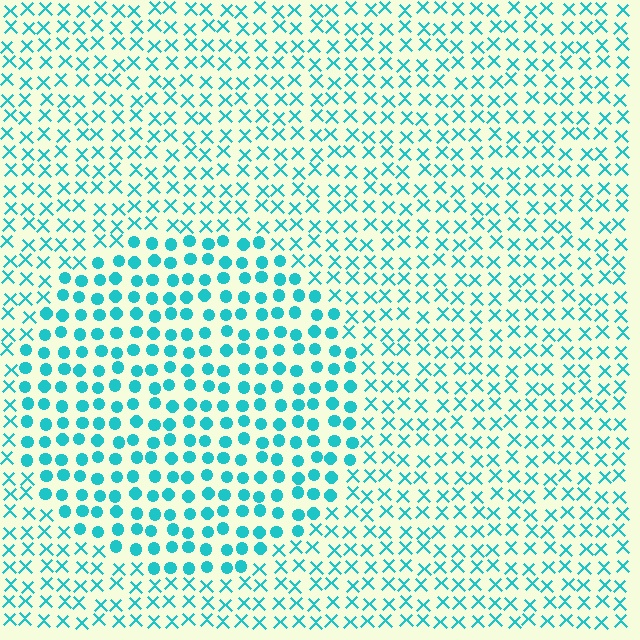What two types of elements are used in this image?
The image uses circles inside the circle region and X marks outside it.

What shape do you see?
I see a circle.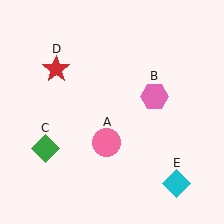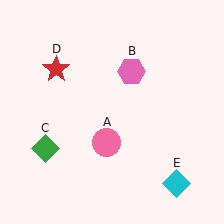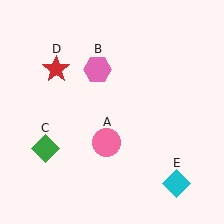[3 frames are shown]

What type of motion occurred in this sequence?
The pink hexagon (object B) rotated counterclockwise around the center of the scene.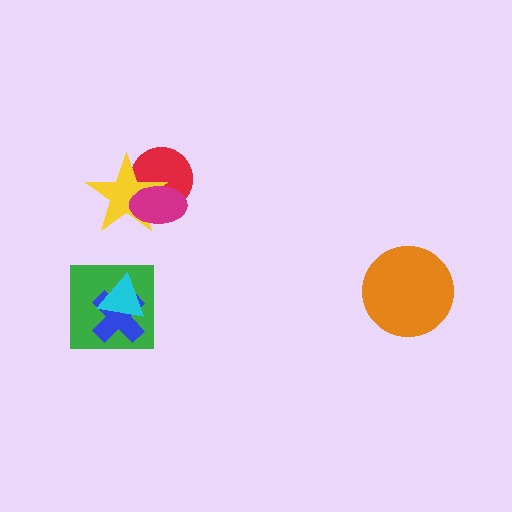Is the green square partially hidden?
Yes, it is partially covered by another shape.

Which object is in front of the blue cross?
The cyan triangle is in front of the blue cross.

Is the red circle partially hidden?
Yes, it is partially covered by another shape.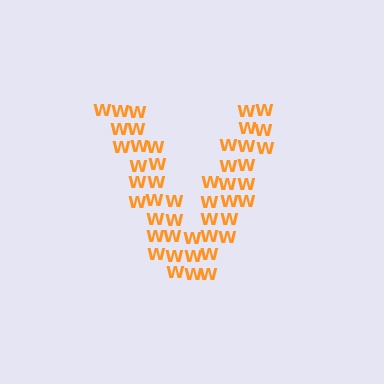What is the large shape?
The large shape is the letter V.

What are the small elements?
The small elements are letter W's.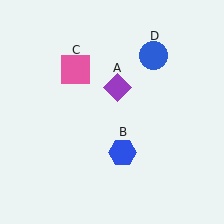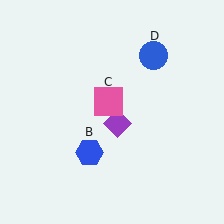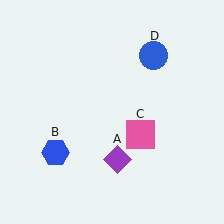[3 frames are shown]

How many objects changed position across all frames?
3 objects changed position: purple diamond (object A), blue hexagon (object B), pink square (object C).